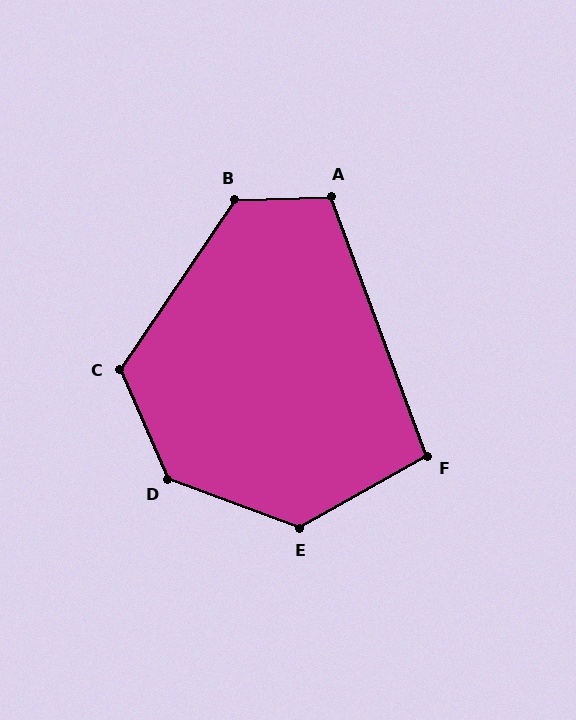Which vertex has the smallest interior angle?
F, at approximately 99 degrees.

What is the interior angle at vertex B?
Approximately 126 degrees (obtuse).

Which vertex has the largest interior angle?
D, at approximately 135 degrees.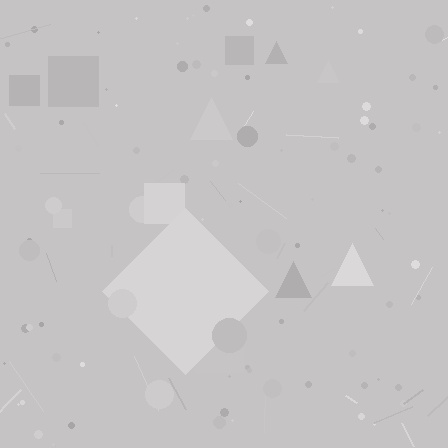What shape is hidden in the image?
A diamond is hidden in the image.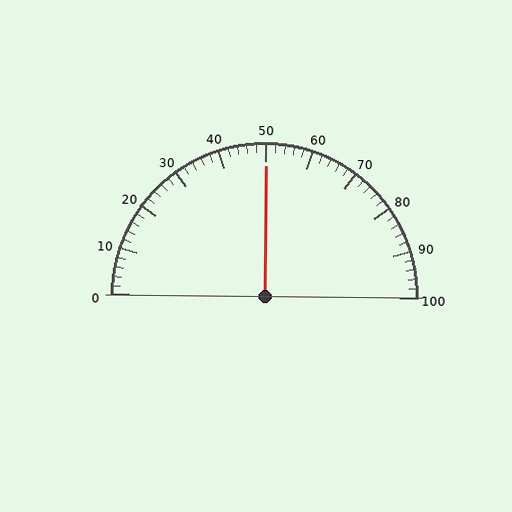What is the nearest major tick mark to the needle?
The nearest major tick mark is 50.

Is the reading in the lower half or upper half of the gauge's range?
The reading is in the upper half of the range (0 to 100).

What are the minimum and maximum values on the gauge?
The gauge ranges from 0 to 100.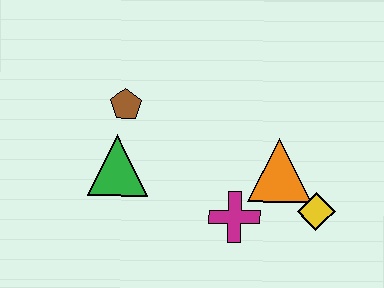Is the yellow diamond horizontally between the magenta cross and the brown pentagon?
No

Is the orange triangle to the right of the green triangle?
Yes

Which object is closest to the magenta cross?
The orange triangle is closest to the magenta cross.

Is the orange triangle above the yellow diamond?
Yes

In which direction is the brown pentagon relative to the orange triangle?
The brown pentagon is to the left of the orange triangle.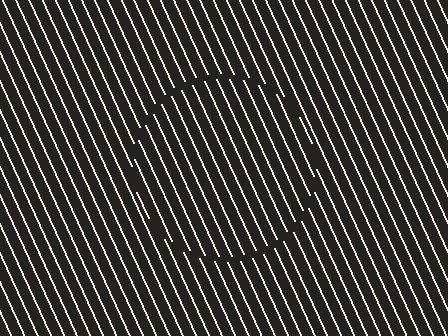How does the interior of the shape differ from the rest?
The interior of the shape contains the same grating, shifted by half a period — the contour is defined by the phase discontinuity where line-ends from the inner and outer gratings abut.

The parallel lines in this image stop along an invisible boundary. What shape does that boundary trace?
An illusory circle. The interior of the shape contains the same grating, shifted by half a period — the contour is defined by the phase discontinuity where line-ends from the inner and outer gratings abut.